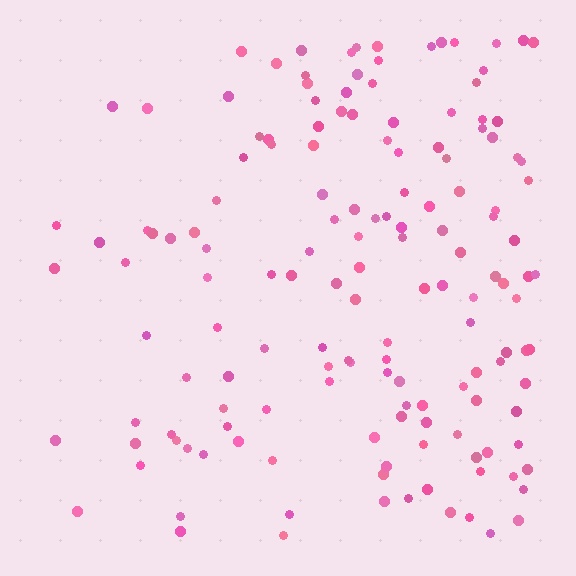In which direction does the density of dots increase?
From left to right, with the right side densest.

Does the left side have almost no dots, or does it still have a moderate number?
Still a moderate number, just noticeably fewer than the right.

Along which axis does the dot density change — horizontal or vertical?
Horizontal.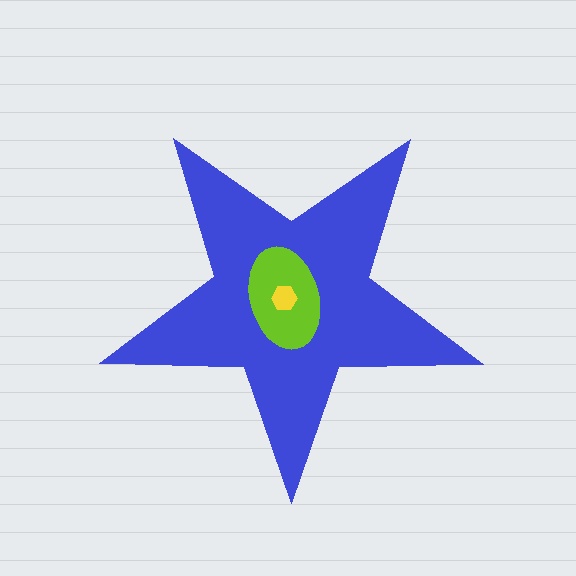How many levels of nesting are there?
3.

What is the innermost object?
The yellow hexagon.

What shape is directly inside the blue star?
The lime ellipse.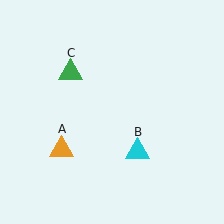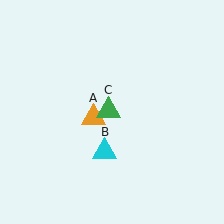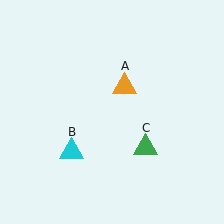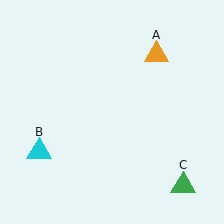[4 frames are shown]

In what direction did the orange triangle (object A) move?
The orange triangle (object A) moved up and to the right.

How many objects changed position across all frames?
3 objects changed position: orange triangle (object A), cyan triangle (object B), green triangle (object C).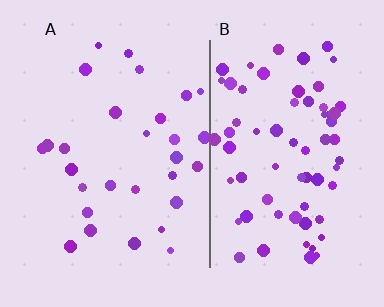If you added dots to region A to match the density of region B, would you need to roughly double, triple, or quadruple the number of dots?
Approximately double.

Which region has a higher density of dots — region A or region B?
B (the right).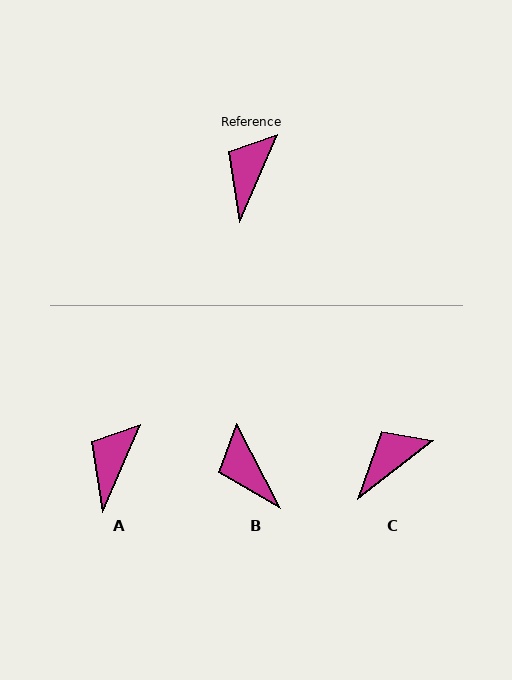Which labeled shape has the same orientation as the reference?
A.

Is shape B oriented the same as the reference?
No, it is off by about 51 degrees.